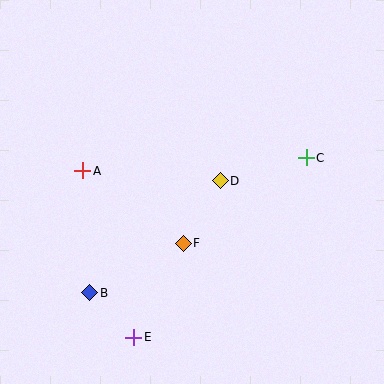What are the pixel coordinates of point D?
Point D is at (220, 181).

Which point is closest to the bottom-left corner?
Point B is closest to the bottom-left corner.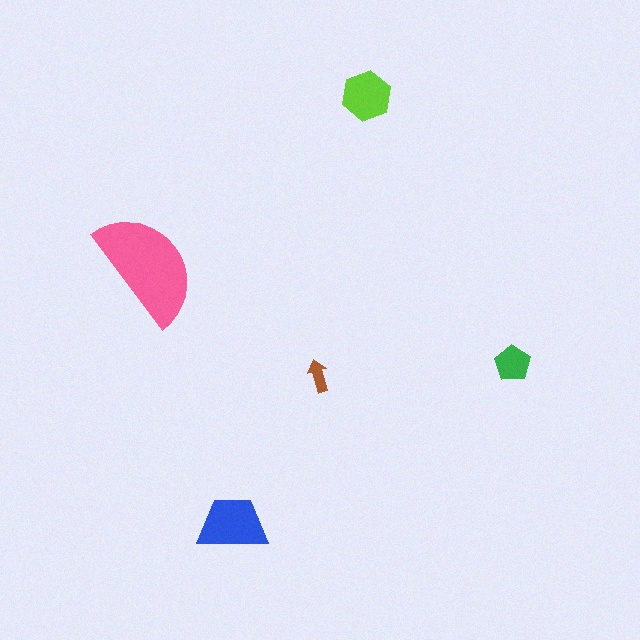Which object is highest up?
The lime hexagon is topmost.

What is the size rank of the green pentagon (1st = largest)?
4th.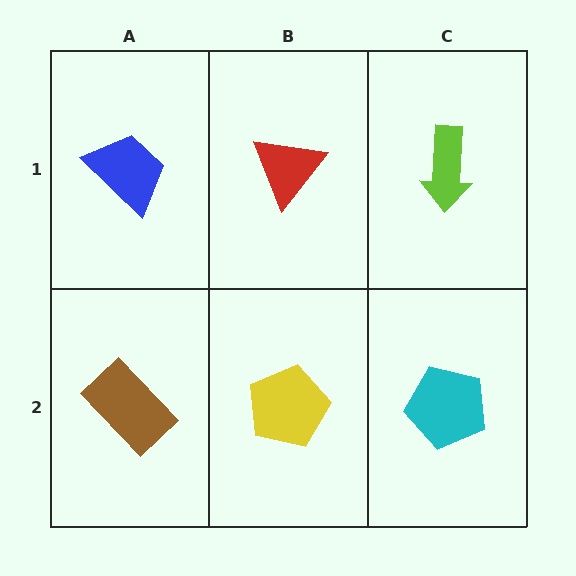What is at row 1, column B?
A red triangle.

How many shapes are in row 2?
3 shapes.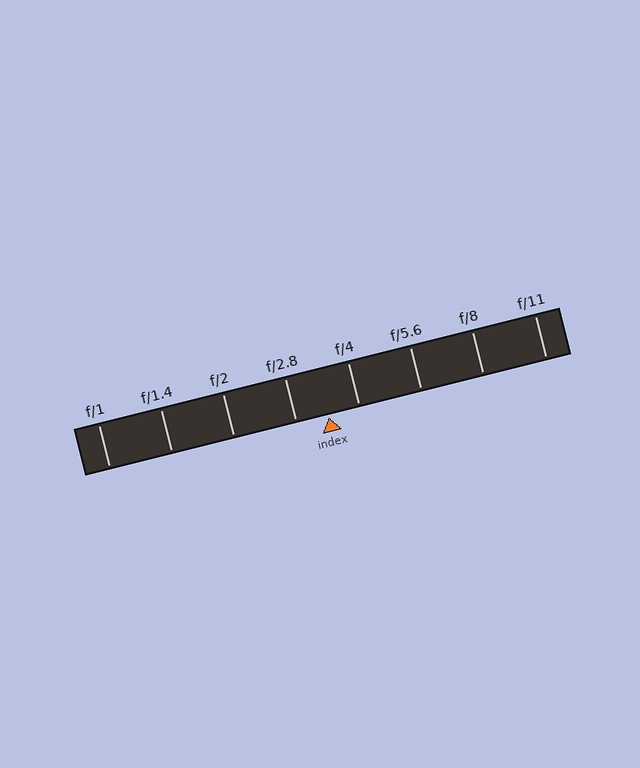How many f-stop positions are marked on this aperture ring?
There are 8 f-stop positions marked.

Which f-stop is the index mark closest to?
The index mark is closest to f/4.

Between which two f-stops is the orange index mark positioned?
The index mark is between f/2.8 and f/4.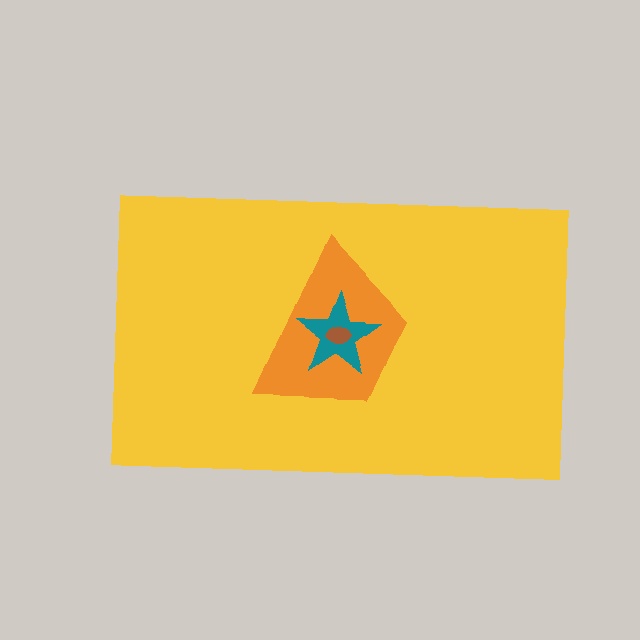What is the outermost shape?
The yellow rectangle.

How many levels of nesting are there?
4.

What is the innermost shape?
The brown ellipse.